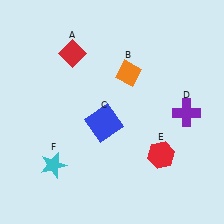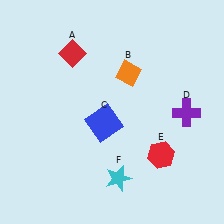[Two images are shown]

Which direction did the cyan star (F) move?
The cyan star (F) moved right.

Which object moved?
The cyan star (F) moved right.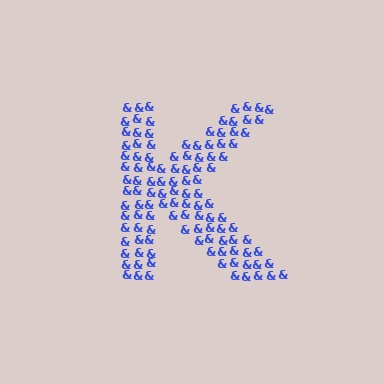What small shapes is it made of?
It is made of small ampersands.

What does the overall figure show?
The overall figure shows the letter K.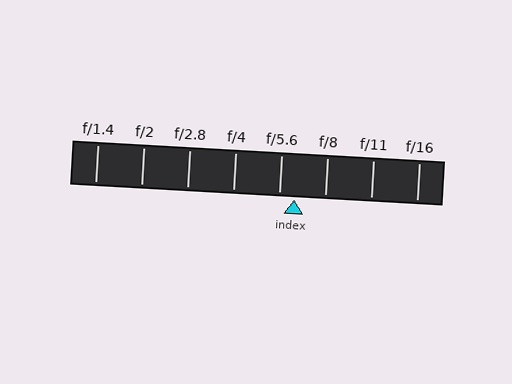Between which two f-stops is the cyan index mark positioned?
The index mark is between f/5.6 and f/8.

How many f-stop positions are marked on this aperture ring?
There are 8 f-stop positions marked.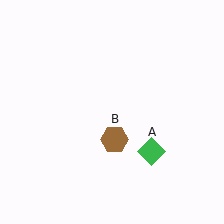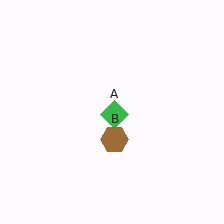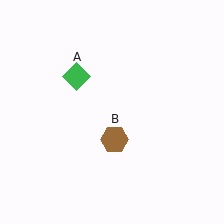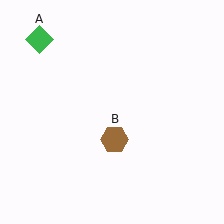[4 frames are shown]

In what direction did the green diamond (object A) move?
The green diamond (object A) moved up and to the left.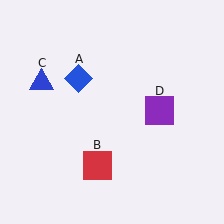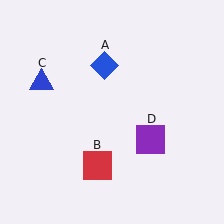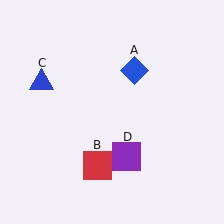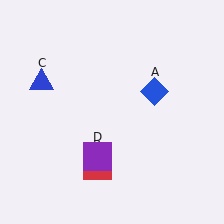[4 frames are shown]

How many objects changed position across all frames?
2 objects changed position: blue diamond (object A), purple square (object D).